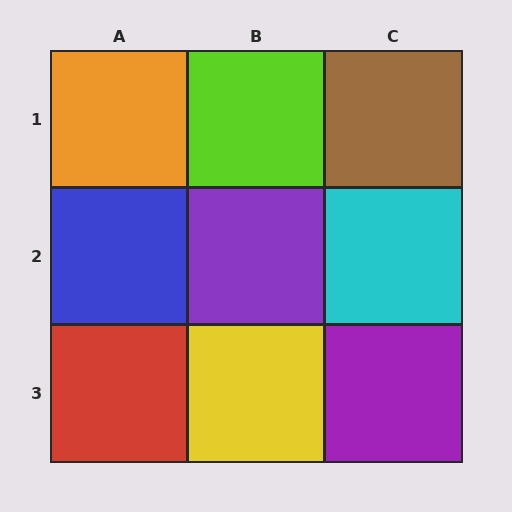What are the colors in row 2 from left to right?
Blue, purple, cyan.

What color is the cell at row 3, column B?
Yellow.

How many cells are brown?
1 cell is brown.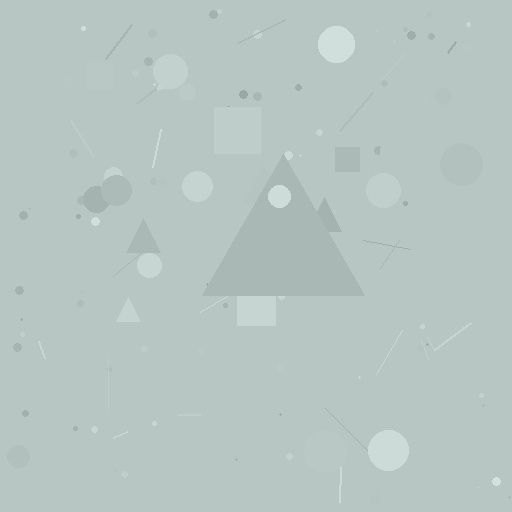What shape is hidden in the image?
A triangle is hidden in the image.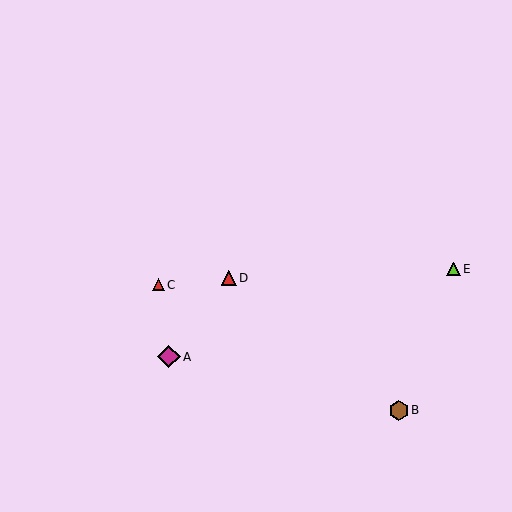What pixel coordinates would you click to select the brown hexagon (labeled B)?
Click at (399, 410) to select the brown hexagon B.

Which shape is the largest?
The magenta diamond (labeled A) is the largest.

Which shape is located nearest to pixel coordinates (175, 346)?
The magenta diamond (labeled A) at (169, 357) is nearest to that location.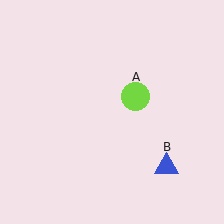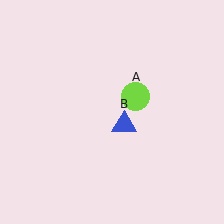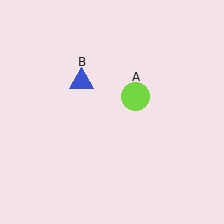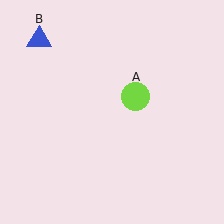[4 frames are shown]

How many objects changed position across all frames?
1 object changed position: blue triangle (object B).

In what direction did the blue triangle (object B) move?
The blue triangle (object B) moved up and to the left.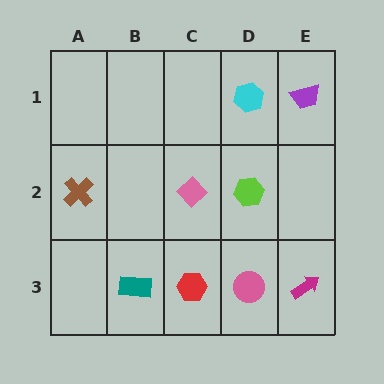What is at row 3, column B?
A teal rectangle.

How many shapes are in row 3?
4 shapes.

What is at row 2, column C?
A pink diamond.